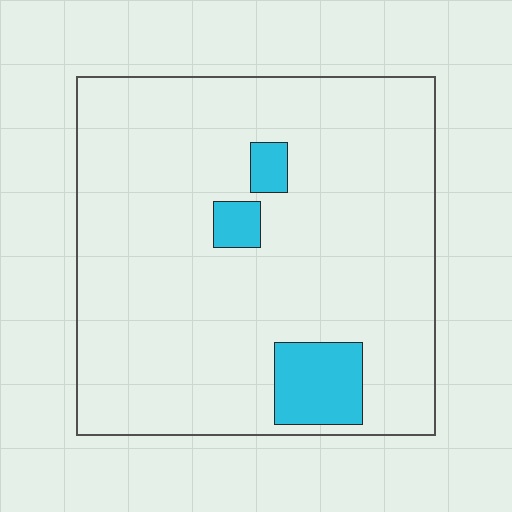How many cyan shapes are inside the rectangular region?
3.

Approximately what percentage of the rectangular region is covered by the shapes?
Approximately 10%.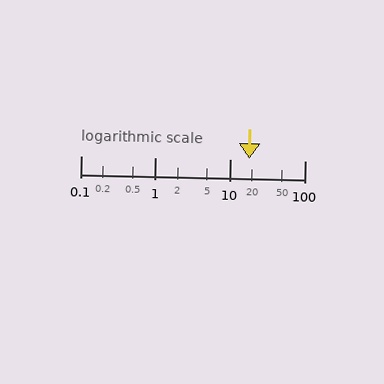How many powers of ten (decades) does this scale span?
The scale spans 3 decades, from 0.1 to 100.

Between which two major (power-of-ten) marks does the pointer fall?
The pointer is between 10 and 100.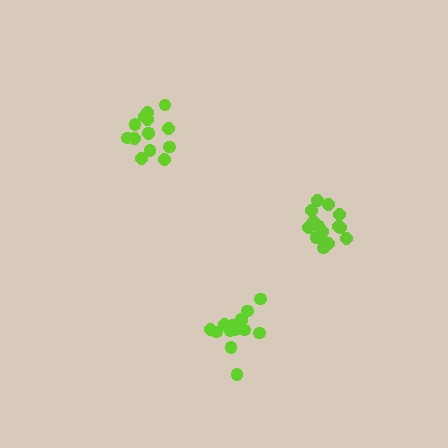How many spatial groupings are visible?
There are 3 spatial groupings.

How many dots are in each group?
Group 1: 16 dots, Group 2: 16 dots, Group 3: 14 dots (46 total).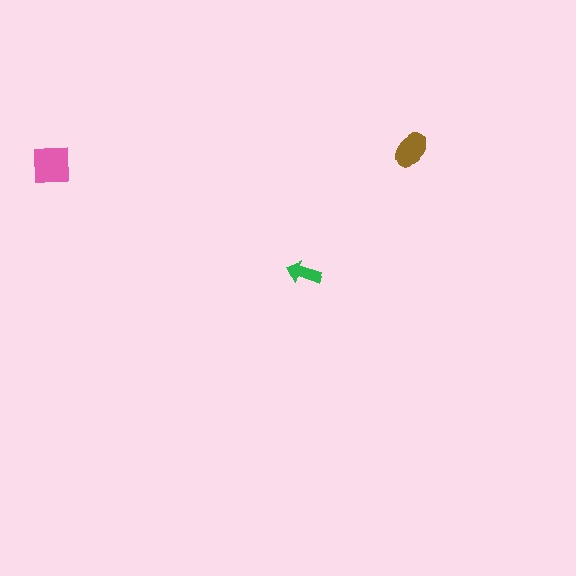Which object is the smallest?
The green arrow.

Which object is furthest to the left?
The pink square is leftmost.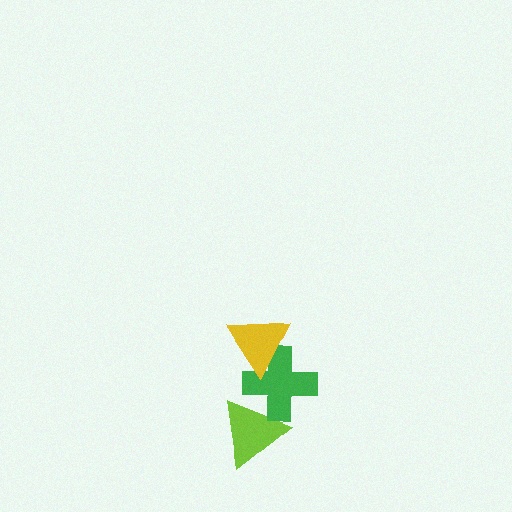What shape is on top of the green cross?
The yellow triangle is on top of the green cross.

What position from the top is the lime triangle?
The lime triangle is 3rd from the top.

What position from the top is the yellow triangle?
The yellow triangle is 1st from the top.